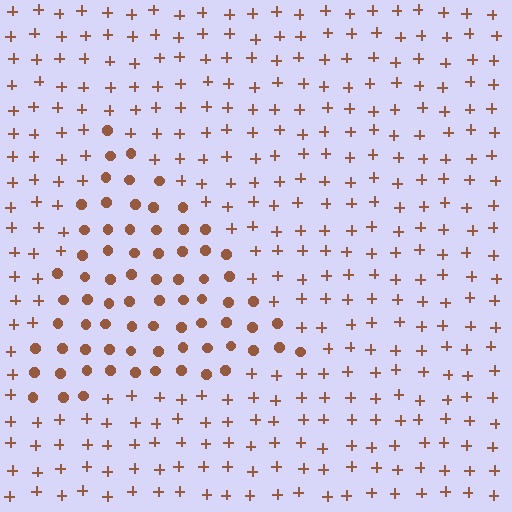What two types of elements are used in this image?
The image uses circles inside the triangle region and plus signs outside it.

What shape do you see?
I see a triangle.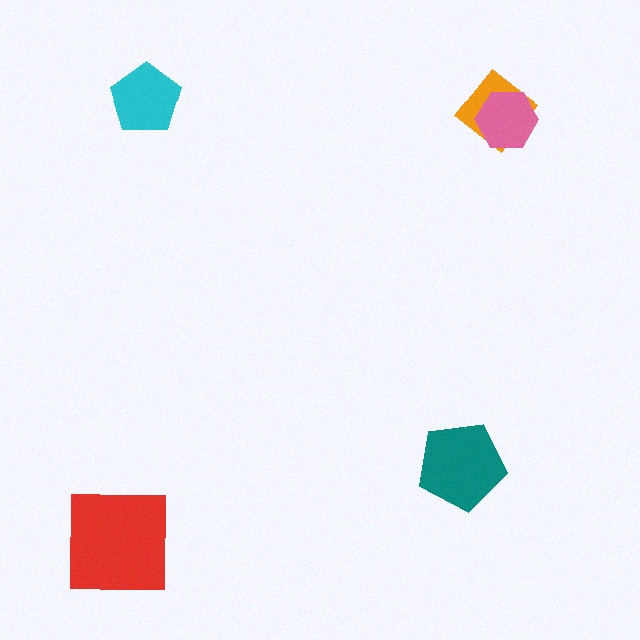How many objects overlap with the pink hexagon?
1 object overlaps with the pink hexagon.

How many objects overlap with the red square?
0 objects overlap with the red square.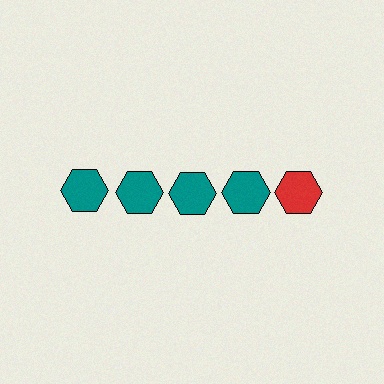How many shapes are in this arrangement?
There are 5 shapes arranged in a grid pattern.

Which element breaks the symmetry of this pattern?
The red hexagon in the top row, rightmost column breaks the symmetry. All other shapes are teal hexagons.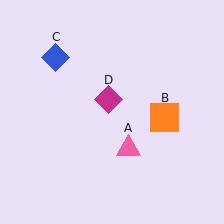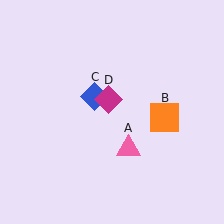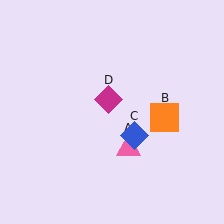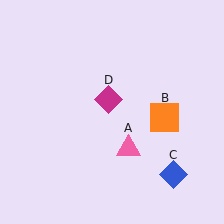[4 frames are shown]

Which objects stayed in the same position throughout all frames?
Pink triangle (object A) and orange square (object B) and magenta diamond (object D) remained stationary.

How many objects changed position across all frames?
1 object changed position: blue diamond (object C).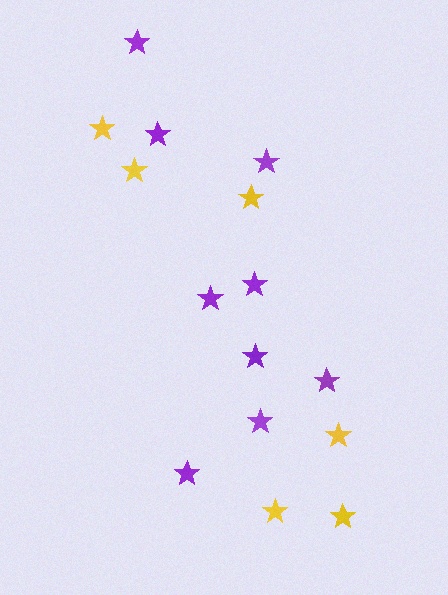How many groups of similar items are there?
There are 2 groups: one group of yellow stars (6) and one group of purple stars (9).